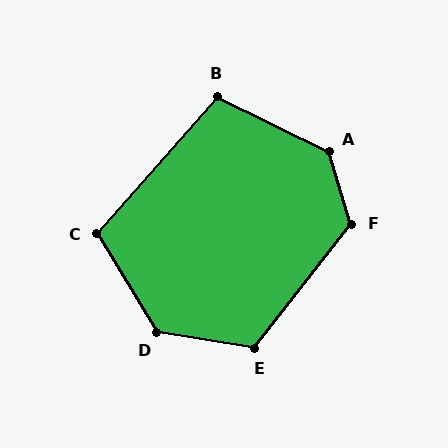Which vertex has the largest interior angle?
A, at approximately 133 degrees.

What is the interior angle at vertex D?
Approximately 130 degrees (obtuse).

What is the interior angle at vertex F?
Approximately 125 degrees (obtuse).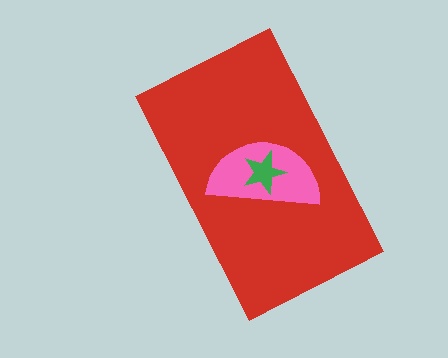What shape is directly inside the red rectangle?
The pink semicircle.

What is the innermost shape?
The green star.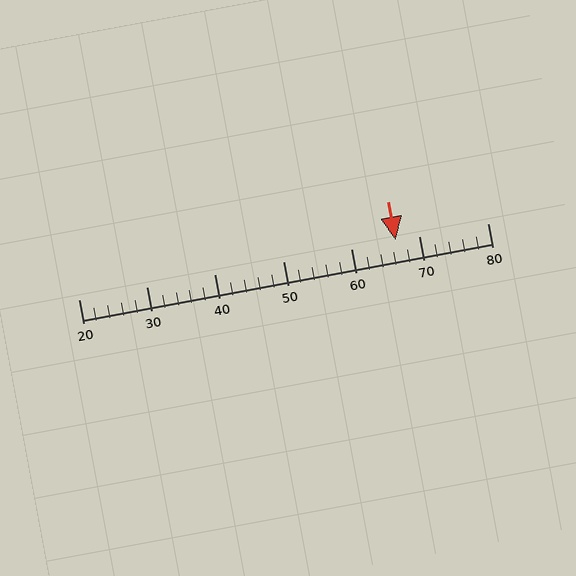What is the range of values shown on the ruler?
The ruler shows values from 20 to 80.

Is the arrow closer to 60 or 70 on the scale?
The arrow is closer to 70.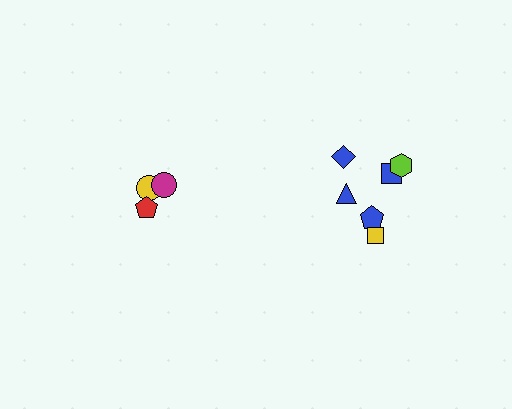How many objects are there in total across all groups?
There are 9 objects.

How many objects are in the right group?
There are 6 objects.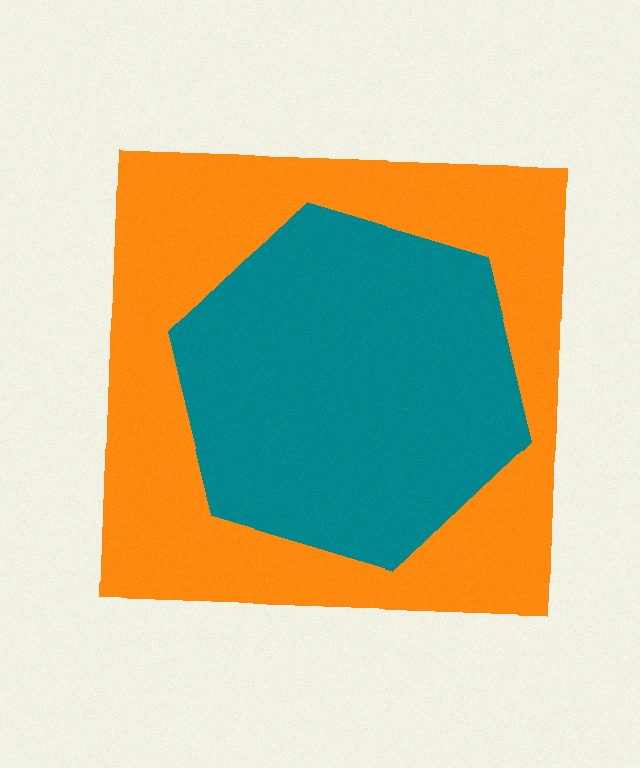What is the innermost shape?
The teal hexagon.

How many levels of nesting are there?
2.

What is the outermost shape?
The orange square.